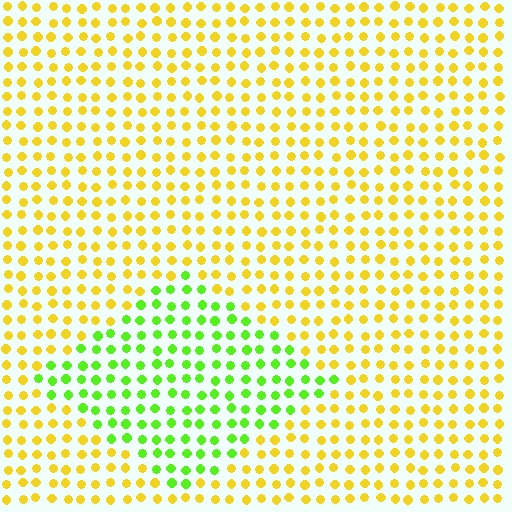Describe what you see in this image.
The image is filled with small yellow elements in a uniform arrangement. A diamond-shaped region is visible where the elements are tinted to a slightly different hue, forming a subtle color boundary.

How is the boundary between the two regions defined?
The boundary is defined purely by a slight shift in hue (about 53 degrees). Spacing, size, and orientation are identical on both sides.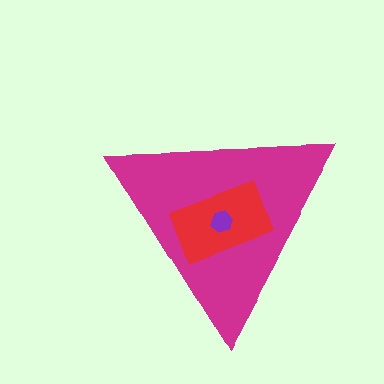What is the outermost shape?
The magenta triangle.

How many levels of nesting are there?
3.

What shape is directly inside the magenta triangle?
The red rectangle.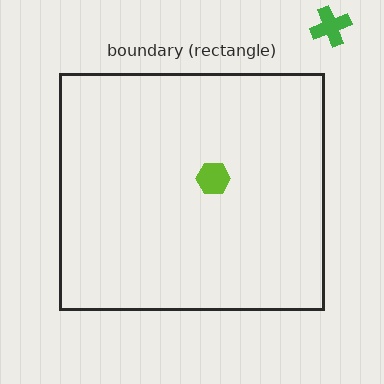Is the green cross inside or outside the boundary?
Outside.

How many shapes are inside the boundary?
1 inside, 1 outside.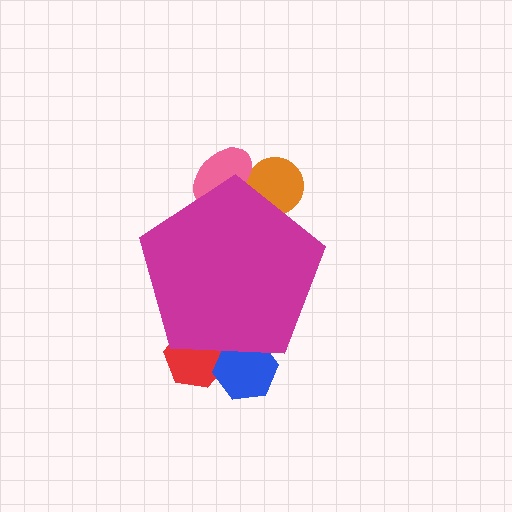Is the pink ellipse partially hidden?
Yes, the pink ellipse is partially hidden behind the magenta pentagon.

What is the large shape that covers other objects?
A magenta pentagon.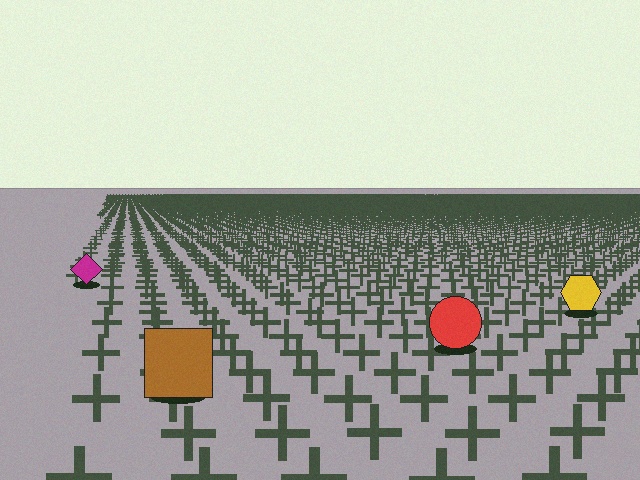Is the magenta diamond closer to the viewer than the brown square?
No. The brown square is closer — you can tell from the texture gradient: the ground texture is coarser near it.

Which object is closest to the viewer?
The brown square is closest. The texture marks near it are larger and more spread out.